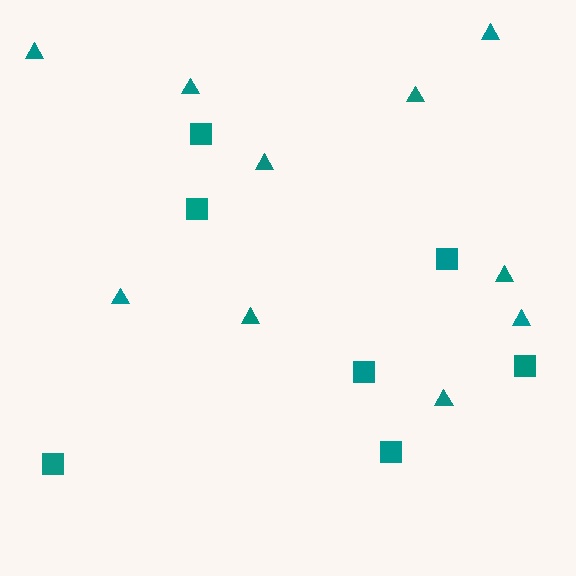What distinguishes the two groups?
There are 2 groups: one group of squares (7) and one group of triangles (10).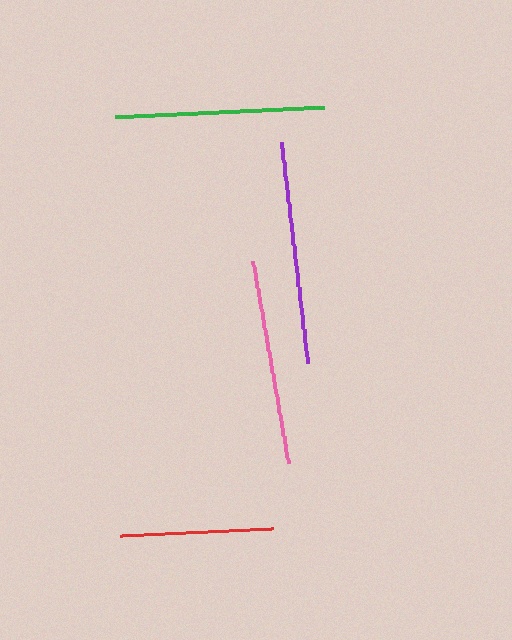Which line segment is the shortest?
The red line is the shortest at approximately 153 pixels.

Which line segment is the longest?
The purple line is the longest at approximately 223 pixels.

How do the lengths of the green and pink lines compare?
The green and pink lines are approximately the same length.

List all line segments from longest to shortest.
From longest to shortest: purple, green, pink, red.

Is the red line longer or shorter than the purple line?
The purple line is longer than the red line.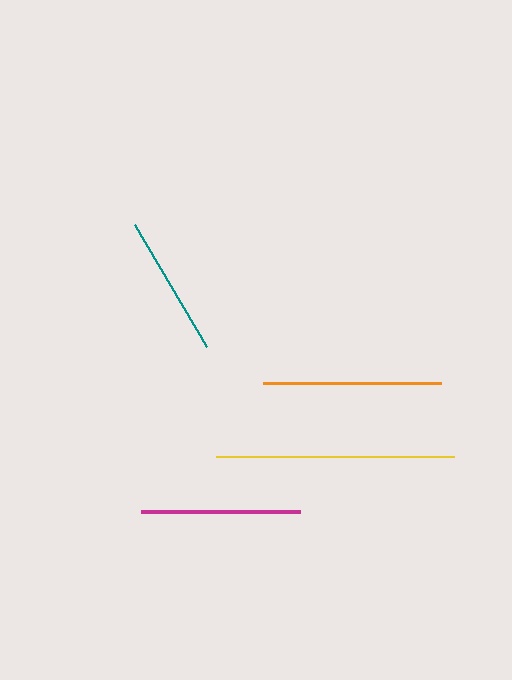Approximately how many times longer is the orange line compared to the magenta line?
The orange line is approximately 1.1 times the length of the magenta line.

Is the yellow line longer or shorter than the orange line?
The yellow line is longer than the orange line.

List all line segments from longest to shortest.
From longest to shortest: yellow, orange, magenta, teal.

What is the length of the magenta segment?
The magenta segment is approximately 160 pixels long.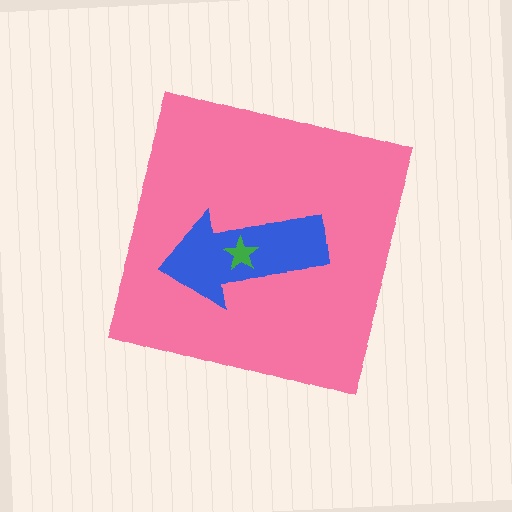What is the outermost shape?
The pink diamond.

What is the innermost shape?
The green star.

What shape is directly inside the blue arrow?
The green star.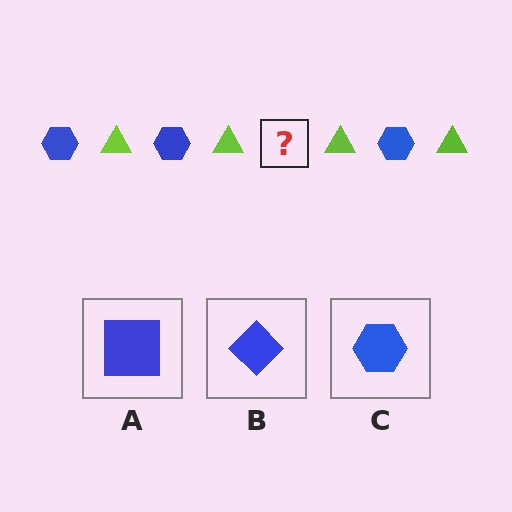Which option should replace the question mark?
Option C.